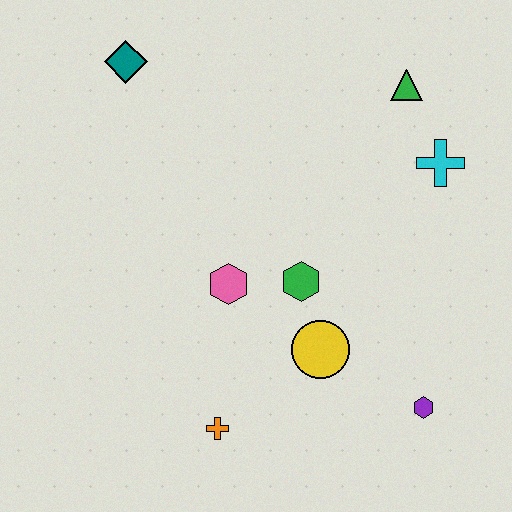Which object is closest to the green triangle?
The cyan cross is closest to the green triangle.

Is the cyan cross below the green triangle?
Yes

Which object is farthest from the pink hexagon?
The green triangle is farthest from the pink hexagon.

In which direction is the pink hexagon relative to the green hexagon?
The pink hexagon is to the left of the green hexagon.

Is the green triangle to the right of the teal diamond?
Yes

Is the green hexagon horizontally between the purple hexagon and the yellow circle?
No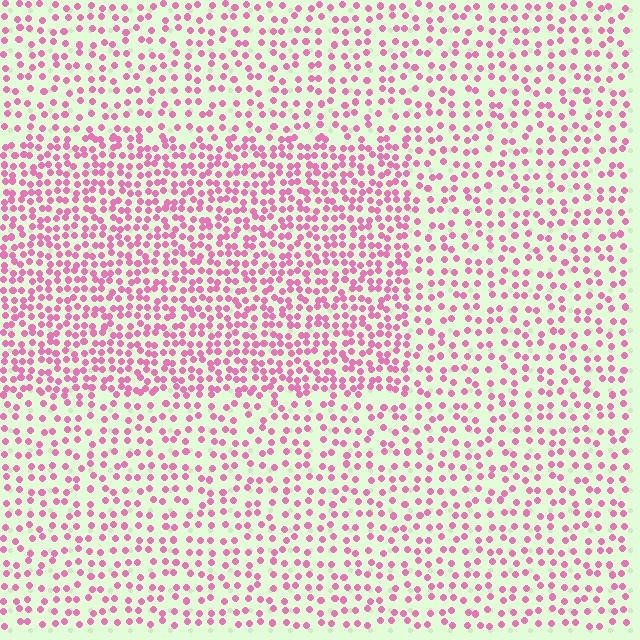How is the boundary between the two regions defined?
The boundary is defined by a change in element density (approximately 1.8x ratio). All elements are the same color, size, and shape.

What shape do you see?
I see a rectangle.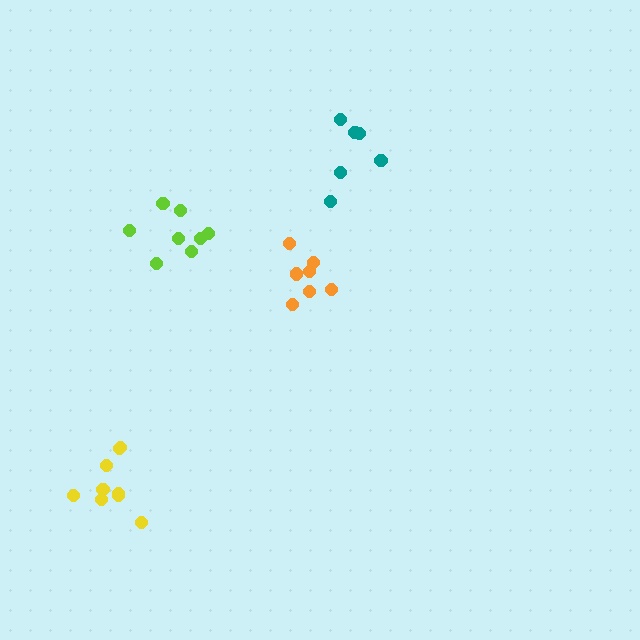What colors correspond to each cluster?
The clusters are colored: orange, teal, yellow, lime.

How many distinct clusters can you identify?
There are 4 distinct clusters.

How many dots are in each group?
Group 1: 7 dots, Group 2: 6 dots, Group 3: 9 dots, Group 4: 8 dots (30 total).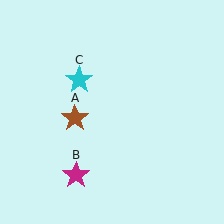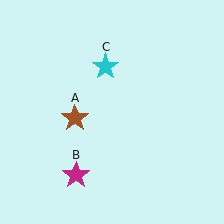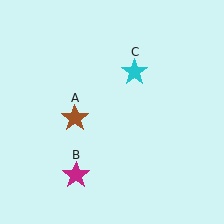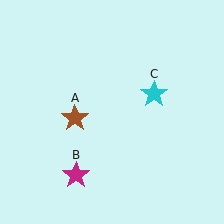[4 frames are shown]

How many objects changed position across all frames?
1 object changed position: cyan star (object C).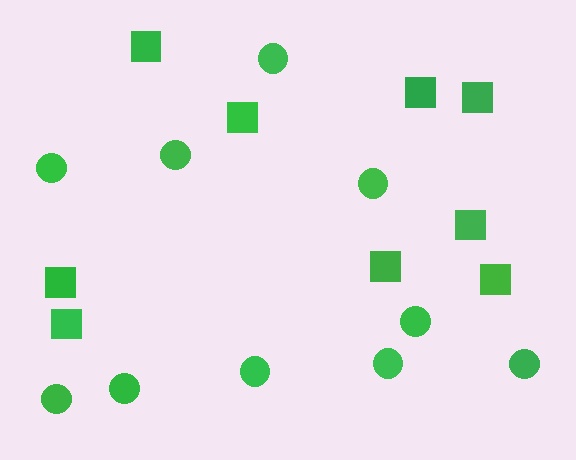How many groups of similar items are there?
There are 2 groups: one group of circles (10) and one group of squares (9).